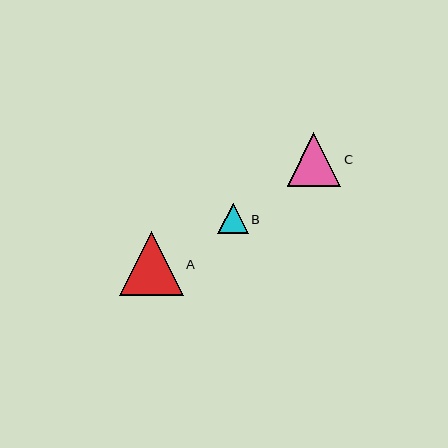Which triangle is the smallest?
Triangle B is the smallest with a size of approximately 30 pixels.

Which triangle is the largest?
Triangle A is the largest with a size of approximately 64 pixels.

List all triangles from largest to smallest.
From largest to smallest: A, C, B.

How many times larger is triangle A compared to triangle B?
Triangle A is approximately 2.1 times the size of triangle B.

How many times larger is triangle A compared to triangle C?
Triangle A is approximately 1.2 times the size of triangle C.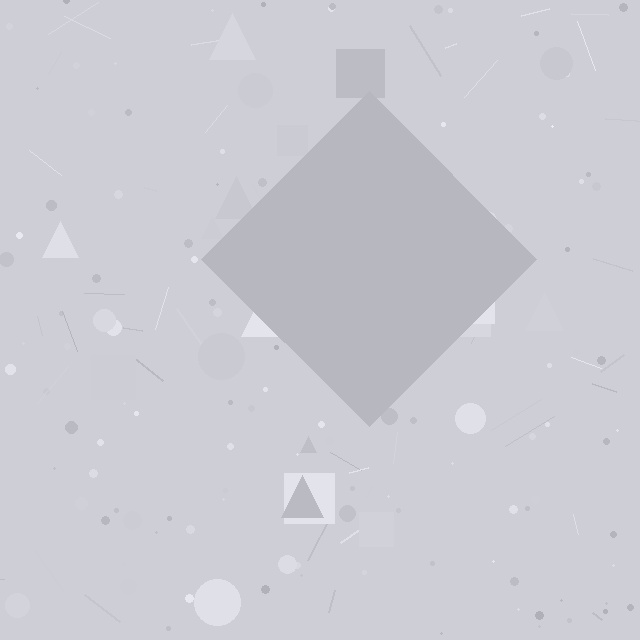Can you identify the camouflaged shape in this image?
The camouflaged shape is a diamond.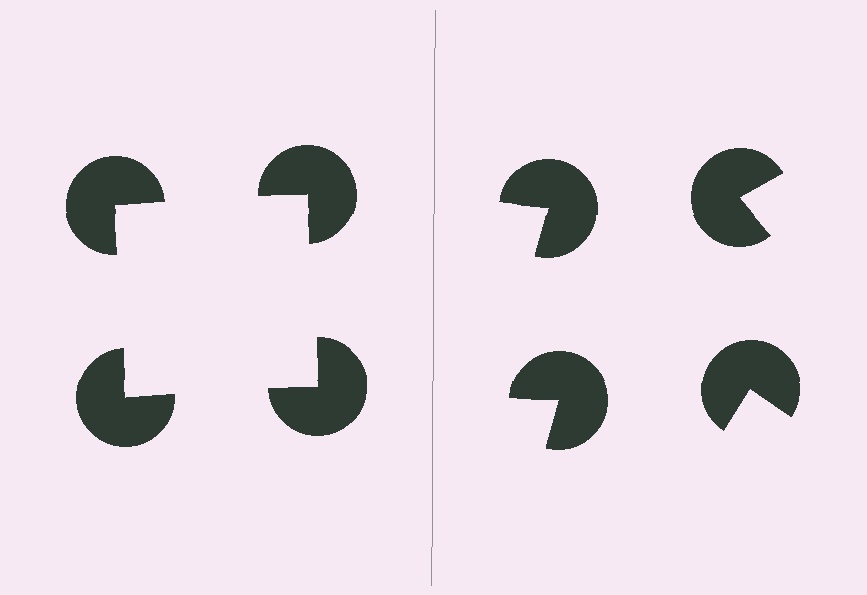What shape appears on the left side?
An illusory square.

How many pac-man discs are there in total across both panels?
8 — 4 on each side.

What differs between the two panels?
The pac-man discs are positioned identically on both sides; only the wedge orientations differ. On the left they align to a square; on the right they are misaligned.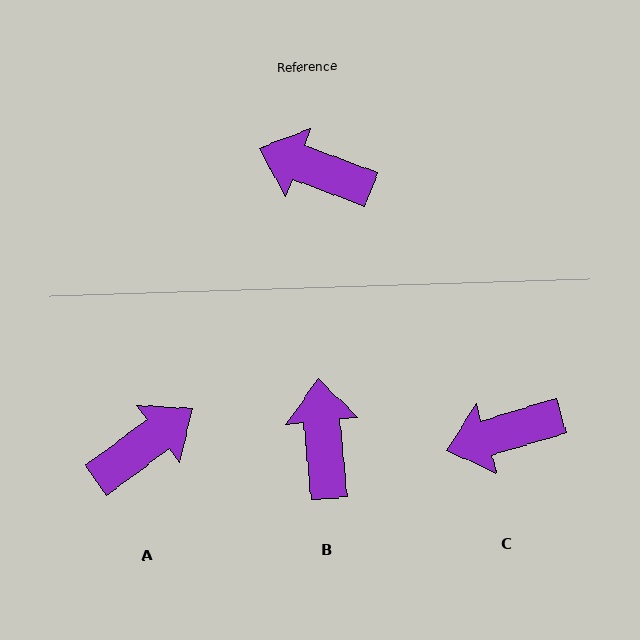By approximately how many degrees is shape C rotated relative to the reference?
Approximately 37 degrees counter-clockwise.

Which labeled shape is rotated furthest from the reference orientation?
A, about 123 degrees away.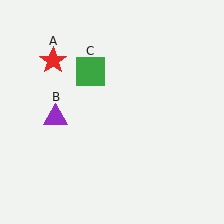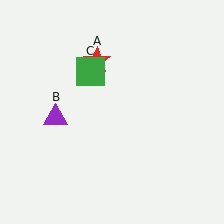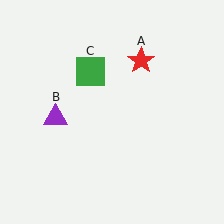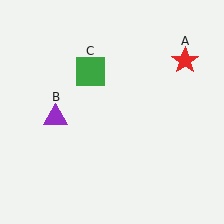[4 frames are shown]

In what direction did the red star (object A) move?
The red star (object A) moved right.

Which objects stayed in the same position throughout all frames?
Purple triangle (object B) and green square (object C) remained stationary.